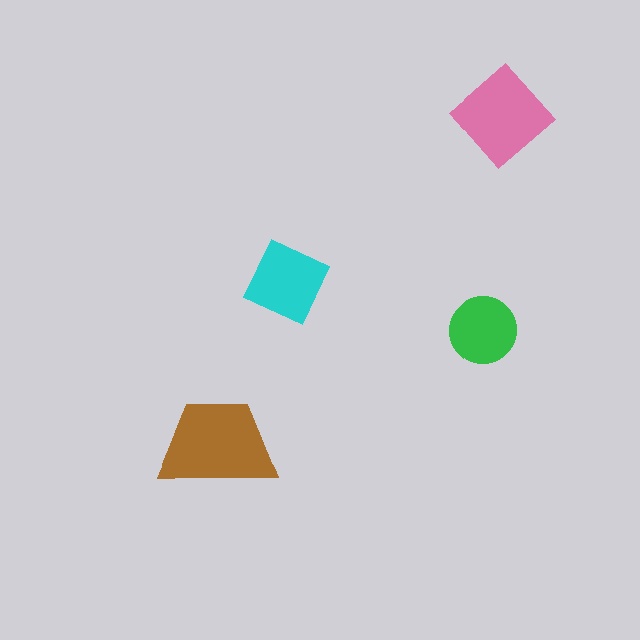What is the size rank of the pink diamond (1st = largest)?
2nd.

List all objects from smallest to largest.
The green circle, the cyan diamond, the pink diamond, the brown trapezoid.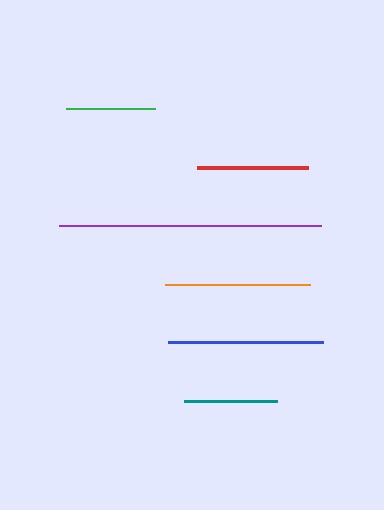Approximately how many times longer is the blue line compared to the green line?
The blue line is approximately 1.7 times the length of the green line.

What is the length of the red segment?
The red segment is approximately 111 pixels long.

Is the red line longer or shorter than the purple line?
The purple line is longer than the red line.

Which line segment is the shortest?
The green line is the shortest at approximately 89 pixels.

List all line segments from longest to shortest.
From longest to shortest: purple, blue, orange, red, teal, green.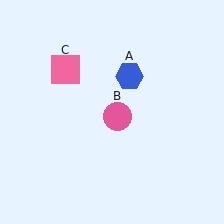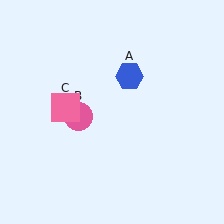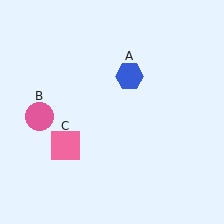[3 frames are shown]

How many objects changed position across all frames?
2 objects changed position: pink circle (object B), pink square (object C).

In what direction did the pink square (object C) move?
The pink square (object C) moved down.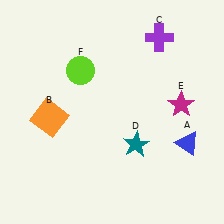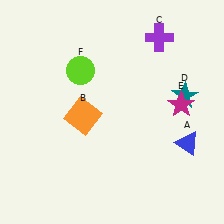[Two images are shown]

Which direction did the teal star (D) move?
The teal star (D) moved right.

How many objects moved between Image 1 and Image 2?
2 objects moved between the two images.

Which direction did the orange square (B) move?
The orange square (B) moved right.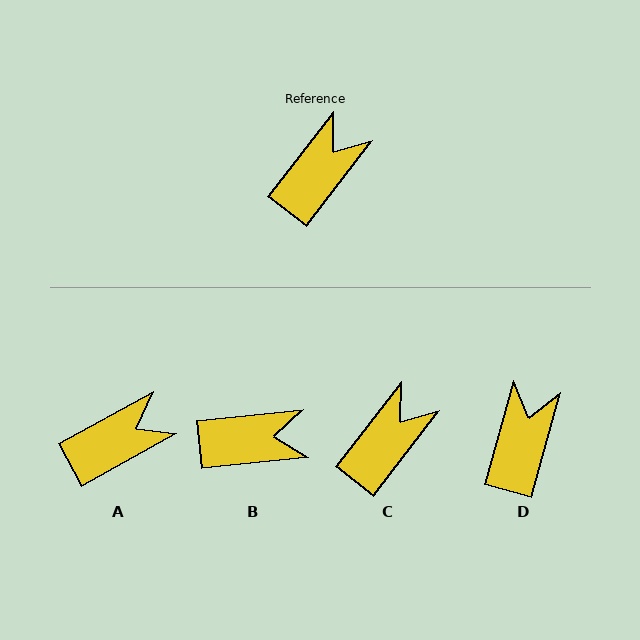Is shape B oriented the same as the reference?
No, it is off by about 47 degrees.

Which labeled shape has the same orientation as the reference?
C.